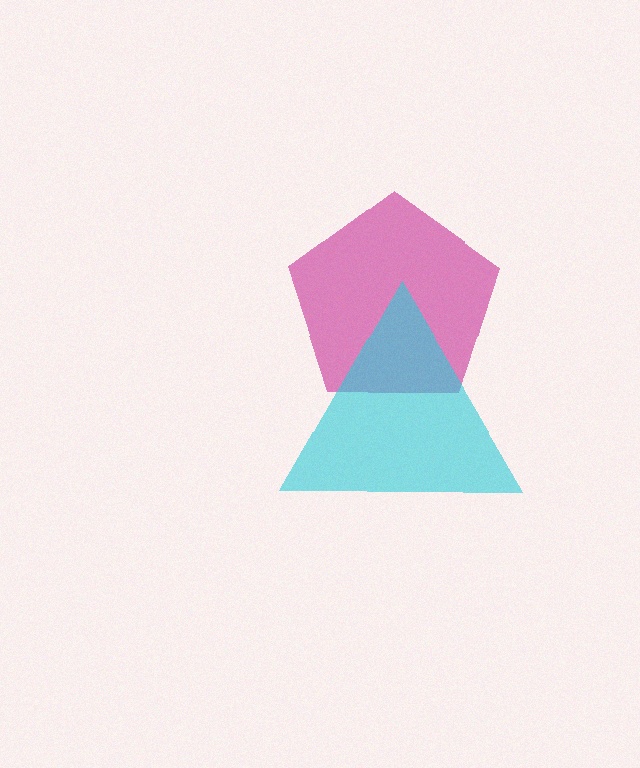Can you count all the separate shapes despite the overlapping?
Yes, there are 2 separate shapes.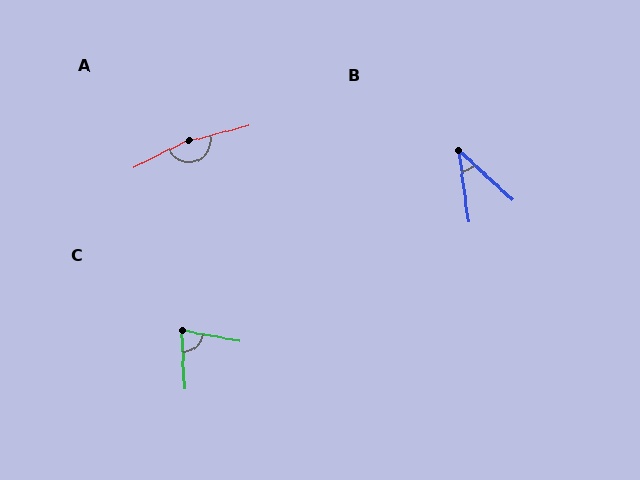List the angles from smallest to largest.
B (40°), C (77°), A (168°).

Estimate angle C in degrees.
Approximately 77 degrees.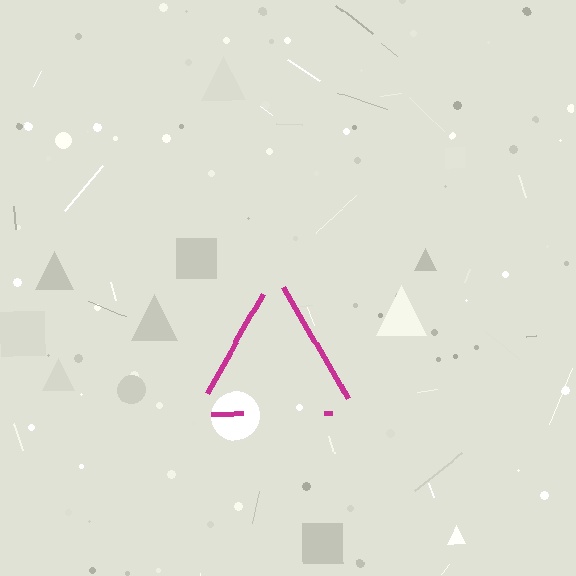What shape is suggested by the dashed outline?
The dashed outline suggests a triangle.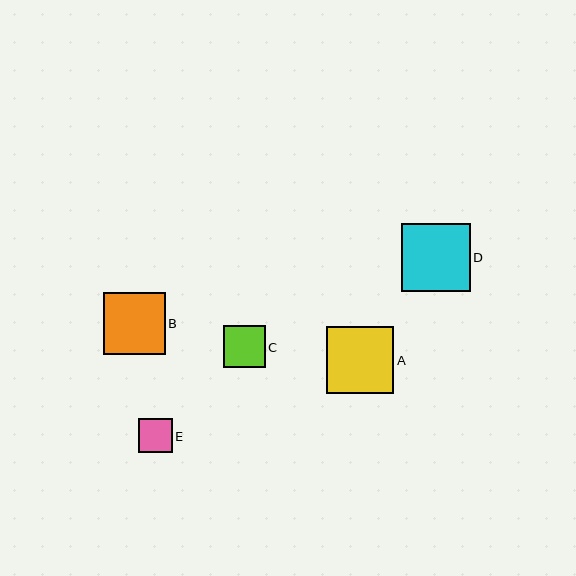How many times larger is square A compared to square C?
Square A is approximately 1.6 times the size of square C.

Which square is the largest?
Square D is the largest with a size of approximately 68 pixels.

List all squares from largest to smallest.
From largest to smallest: D, A, B, C, E.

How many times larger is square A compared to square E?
Square A is approximately 2.0 times the size of square E.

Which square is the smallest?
Square E is the smallest with a size of approximately 34 pixels.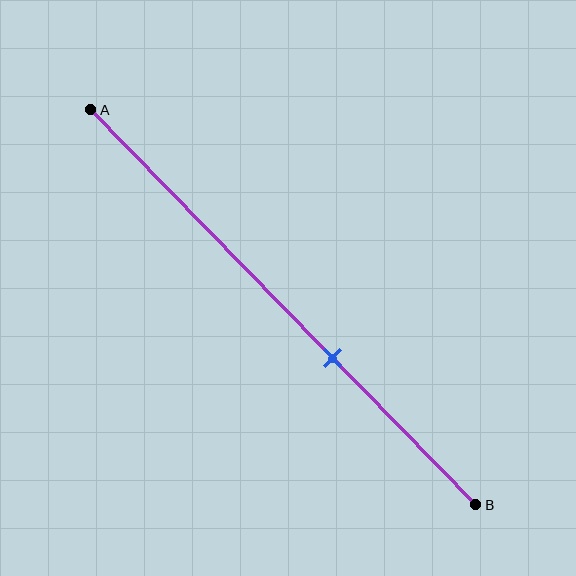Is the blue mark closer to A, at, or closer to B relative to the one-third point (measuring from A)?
The blue mark is closer to point B than the one-third point of segment AB.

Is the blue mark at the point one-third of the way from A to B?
No, the mark is at about 65% from A, not at the 33% one-third point.